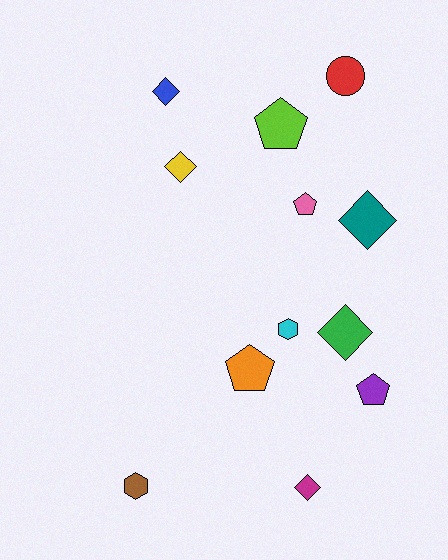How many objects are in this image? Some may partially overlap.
There are 12 objects.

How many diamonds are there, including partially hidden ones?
There are 5 diamonds.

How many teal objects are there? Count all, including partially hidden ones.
There is 1 teal object.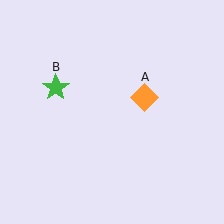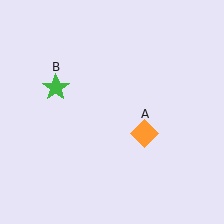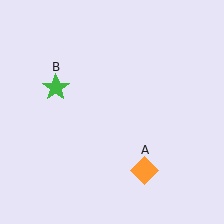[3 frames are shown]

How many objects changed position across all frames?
1 object changed position: orange diamond (object A).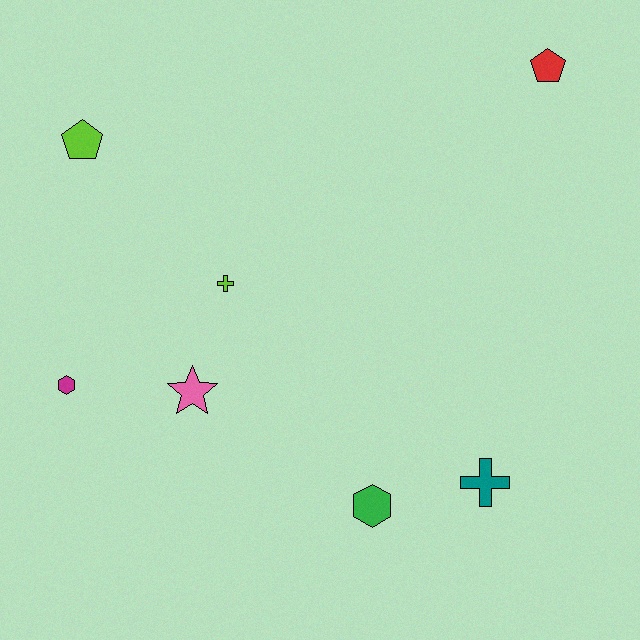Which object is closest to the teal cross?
The green hexagon is closest to the teal cross.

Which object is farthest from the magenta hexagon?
The red pentagon is farthest from the magenta hexagon.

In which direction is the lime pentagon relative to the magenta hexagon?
The lime pentagon is above the magenta hexagon.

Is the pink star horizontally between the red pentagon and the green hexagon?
No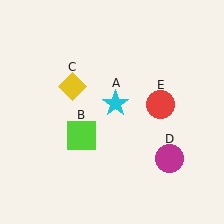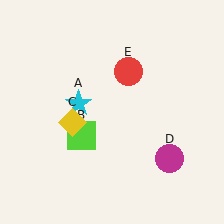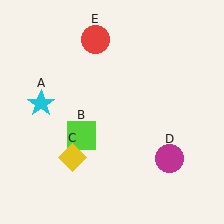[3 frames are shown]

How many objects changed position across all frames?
3 objects changed position: cyan star (object A), yellow diamond (object C), red circle (object E).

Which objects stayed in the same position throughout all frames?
Lime square (object B) and magenta circle (object D) remained stationary.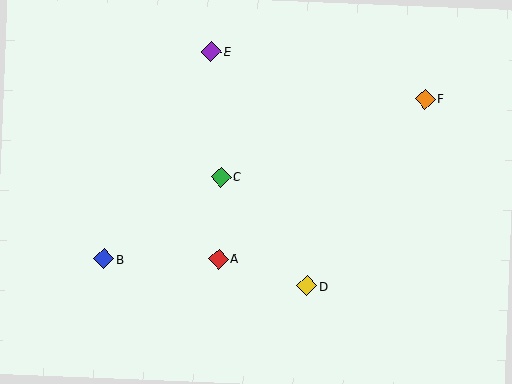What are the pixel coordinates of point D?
Point D is at (307, 286).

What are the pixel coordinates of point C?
Point C is at (221, 177).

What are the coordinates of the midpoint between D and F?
The midpoint between D and F is at (366, 192).